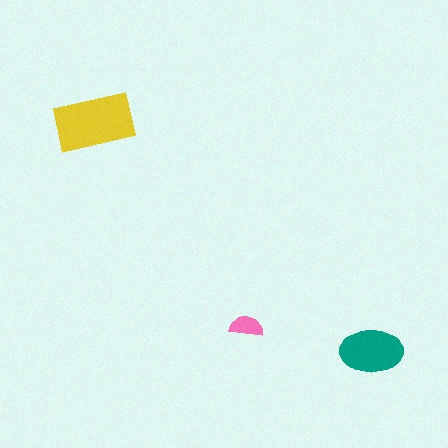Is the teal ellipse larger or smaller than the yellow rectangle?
Smaller.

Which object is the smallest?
The pink semicircle.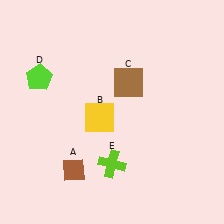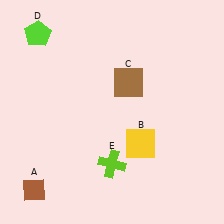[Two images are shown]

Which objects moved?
The objects that moved are: the brown diamond (A), the yellow square (B), the lime pentagon (D).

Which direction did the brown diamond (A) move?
The brown diamond (A) moved left.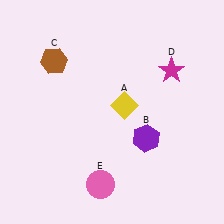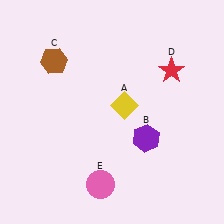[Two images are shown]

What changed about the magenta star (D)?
In Image 1, D is magenta. In Image 2, it changed to red.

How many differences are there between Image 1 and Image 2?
There is 1 difference between the two images.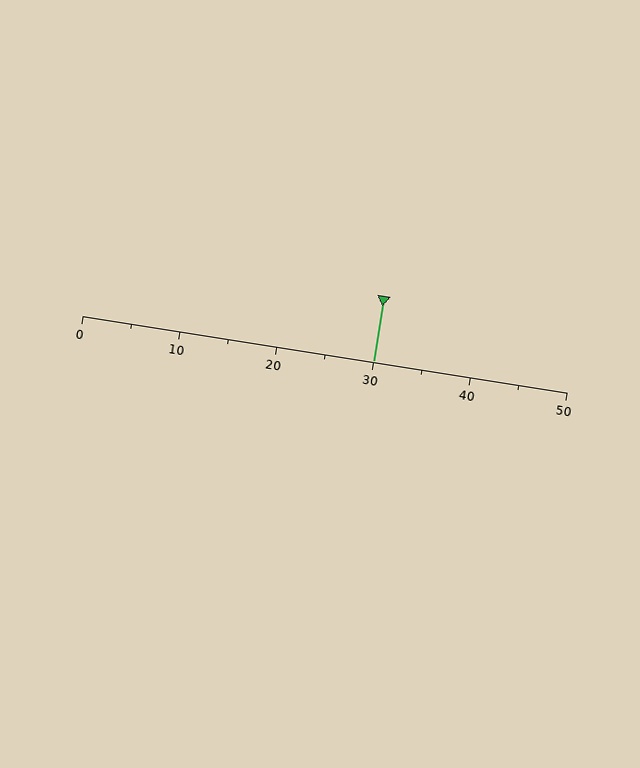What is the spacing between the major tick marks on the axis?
The major ticks are spaced 10 apart.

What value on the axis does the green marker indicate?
The marker indicates approximately 30.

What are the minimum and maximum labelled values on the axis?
The axis runs from 0 to 50.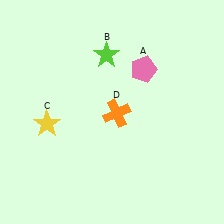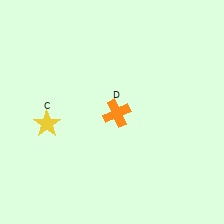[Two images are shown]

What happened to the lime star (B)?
The lime star (B) was removed in Image 2. It was in the top-left area of Image 1.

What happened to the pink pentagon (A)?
The pink pentagon (A) was removed in Image 2. It was in the top-right area of Image 1.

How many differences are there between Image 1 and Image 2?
There are 2 differences between the two images.